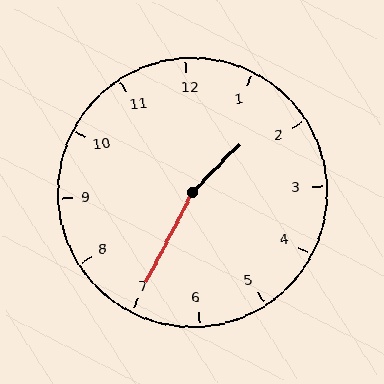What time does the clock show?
1:35.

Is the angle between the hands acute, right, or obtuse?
It is obtuse.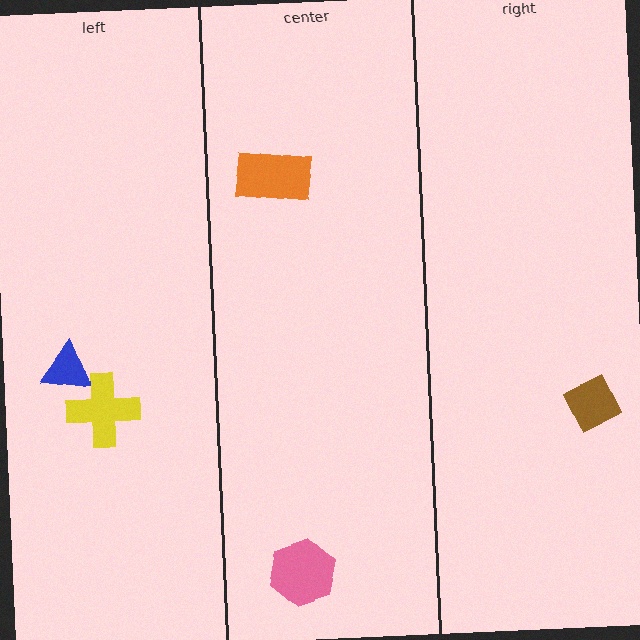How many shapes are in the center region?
2.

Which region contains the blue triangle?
The left region.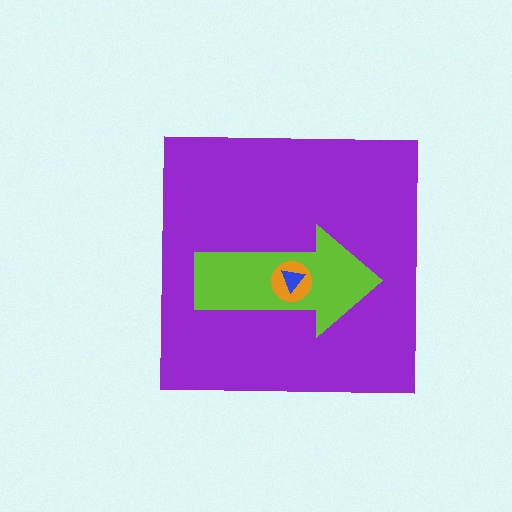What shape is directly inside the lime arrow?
The orange circle.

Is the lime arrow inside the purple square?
Yes.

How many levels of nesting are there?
4.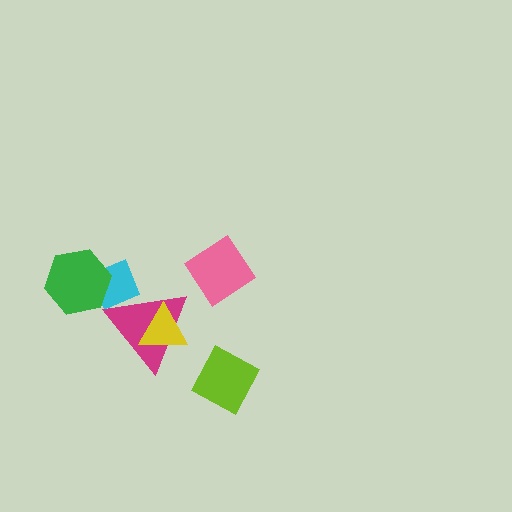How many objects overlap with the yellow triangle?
1 object overlaps with the yellow triangle.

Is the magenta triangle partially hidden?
Yes, it is partially covered by another shape.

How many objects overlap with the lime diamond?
0 objects overlap with the lime diamond.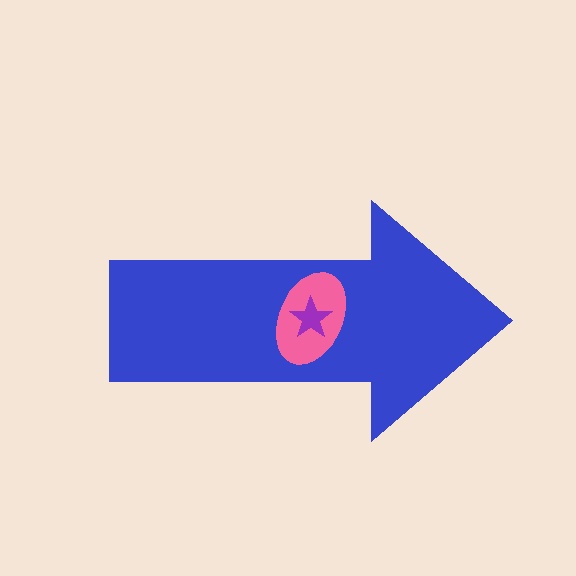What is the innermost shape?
The purple star.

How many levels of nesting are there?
3.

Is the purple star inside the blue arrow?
Yes.